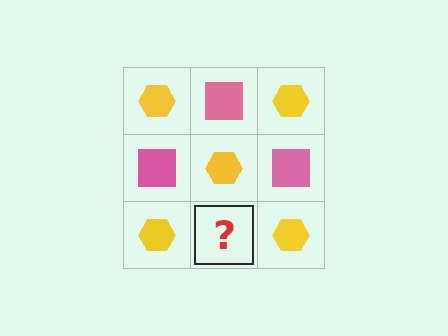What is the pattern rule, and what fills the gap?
The rule is that it alternates yellow hexagon and pink square in a checkerboard pattern. The gap should be filled with a pink square.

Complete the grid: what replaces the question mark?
The question mark should be replaced with a pink square.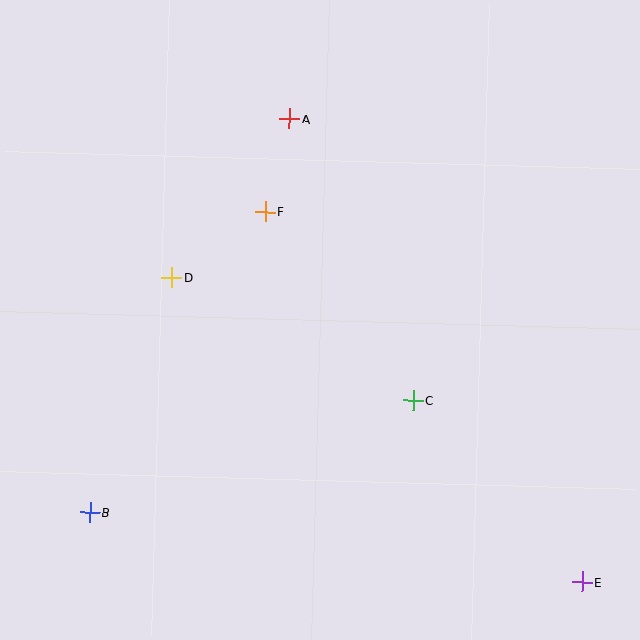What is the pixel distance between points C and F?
The distance between C and F is 240 pixels.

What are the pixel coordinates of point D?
Point D is at (172, 277).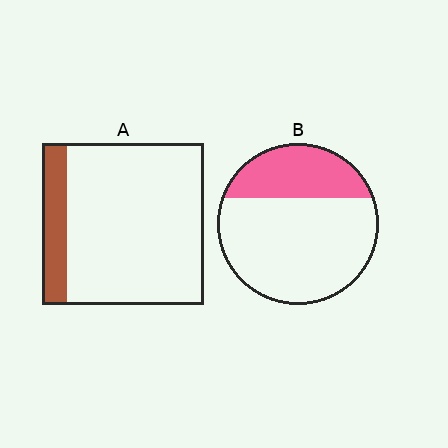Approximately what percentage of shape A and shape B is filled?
A is approximately 15% and B is approximately 30%.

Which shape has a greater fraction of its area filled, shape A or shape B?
Shape B.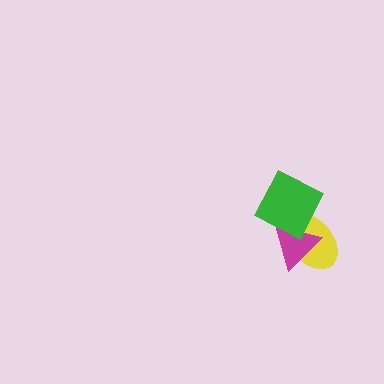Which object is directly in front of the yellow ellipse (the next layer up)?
The magenta triangle is directly in front of the yellow ellipse.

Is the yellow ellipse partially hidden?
Yes, it is partially covered by another shape.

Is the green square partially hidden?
No, no other shape covers it.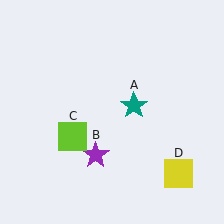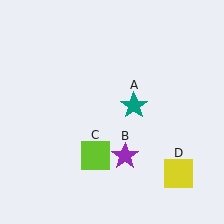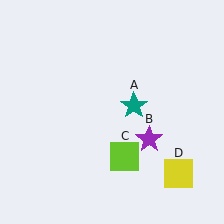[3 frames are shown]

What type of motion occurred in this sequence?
The purple star (object B), lime square (object C) rotated counterclockwise around the center of the scene.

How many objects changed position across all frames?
2 objects changed position: purple star (object B), lime square (object C).